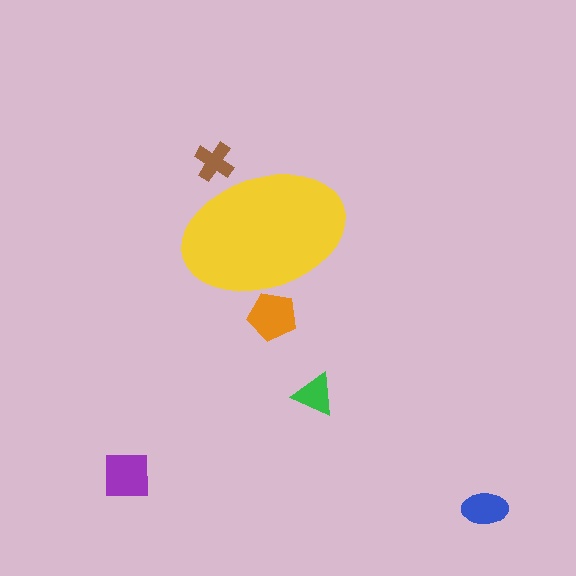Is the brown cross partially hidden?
Yes, the brown cross is partially hidden behind the yellow ellipse.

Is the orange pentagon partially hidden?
Yes, the orange pentagon is partially hidden behind the yellow ellipse.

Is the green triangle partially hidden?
No, the green triangle is fully visible.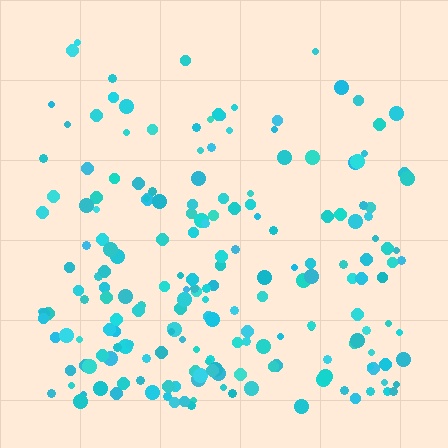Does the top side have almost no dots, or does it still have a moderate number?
Still a moderate number, just noticeably fewer than the bottom.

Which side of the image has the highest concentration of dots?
The bottom.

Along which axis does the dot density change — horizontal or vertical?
Vertical.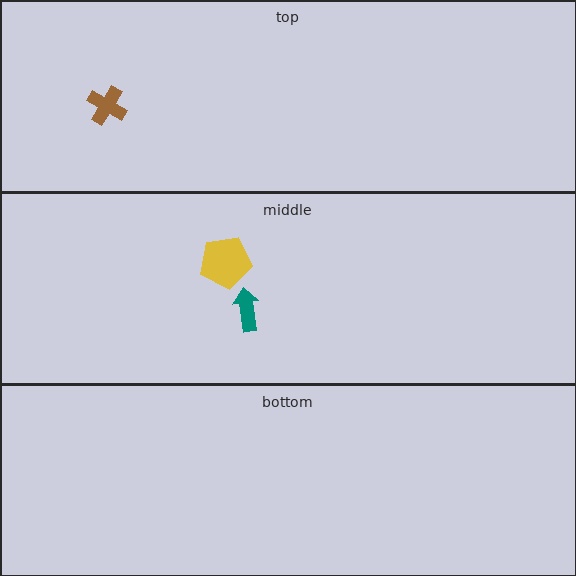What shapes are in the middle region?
The yellow pentagon, the teal arrow.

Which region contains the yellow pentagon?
The middle region.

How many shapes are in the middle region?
2.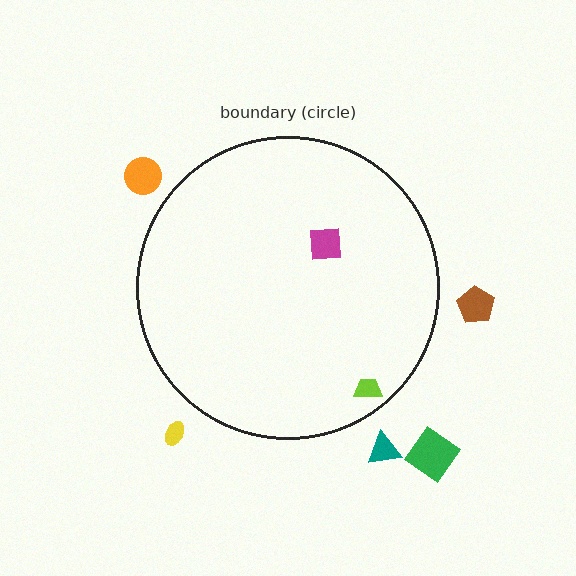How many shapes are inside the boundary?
2 inside, 5 outside.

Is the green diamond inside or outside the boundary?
Outside.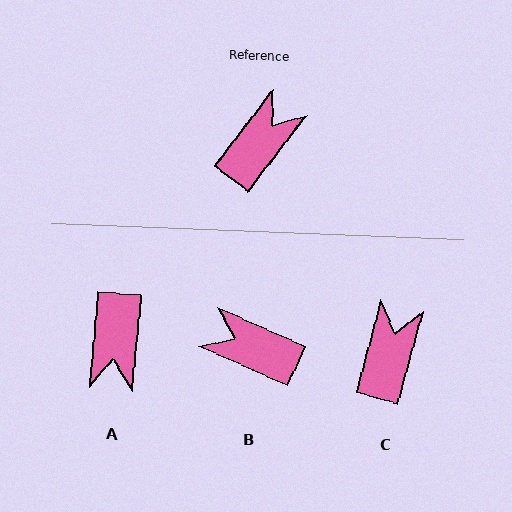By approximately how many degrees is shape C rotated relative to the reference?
Approximately 22 degrees counter-clockwise.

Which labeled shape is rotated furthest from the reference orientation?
A, about 148 degrees away.